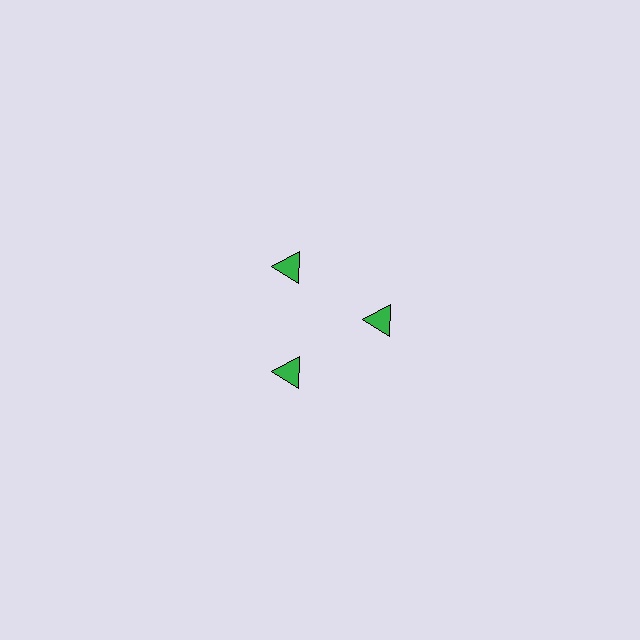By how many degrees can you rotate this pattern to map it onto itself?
The pattern maps onto itself every 120 degrees of rotation.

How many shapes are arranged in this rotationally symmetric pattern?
There are 3 shapes, arranged in 3 groups of 1.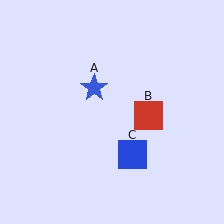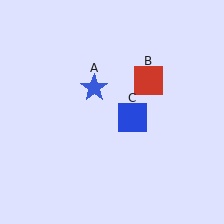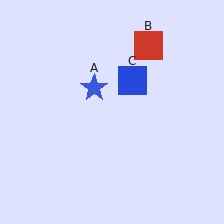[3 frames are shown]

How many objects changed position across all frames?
2 objects changed position: red square (object B), blue square (object C).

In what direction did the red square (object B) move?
The red square (object B) moved up.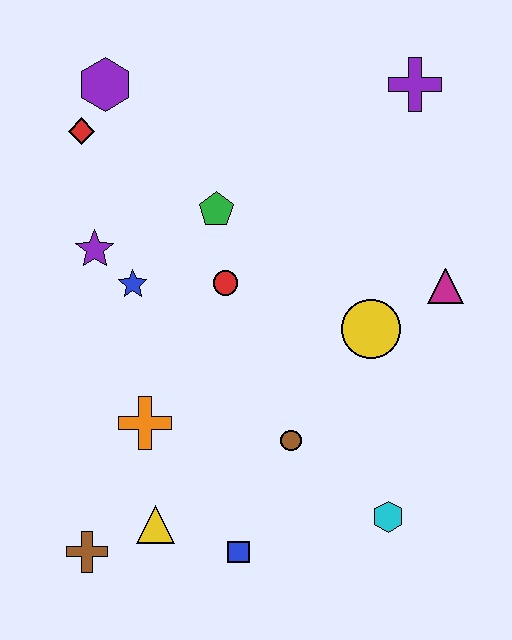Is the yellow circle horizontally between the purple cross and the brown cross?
Yes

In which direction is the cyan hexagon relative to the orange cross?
The cyan hexagon is to the right of the orange cross.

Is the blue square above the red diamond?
No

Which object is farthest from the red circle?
The brown cross is farthest from the red circle.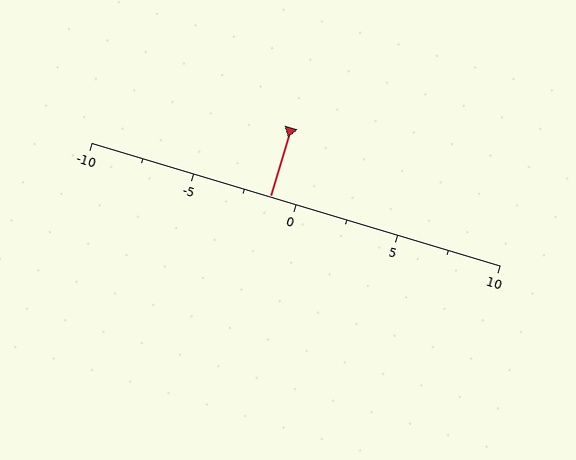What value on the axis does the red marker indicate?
The marker indicates approximately -1.2.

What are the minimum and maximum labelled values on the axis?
The axis runs from -10 to 10.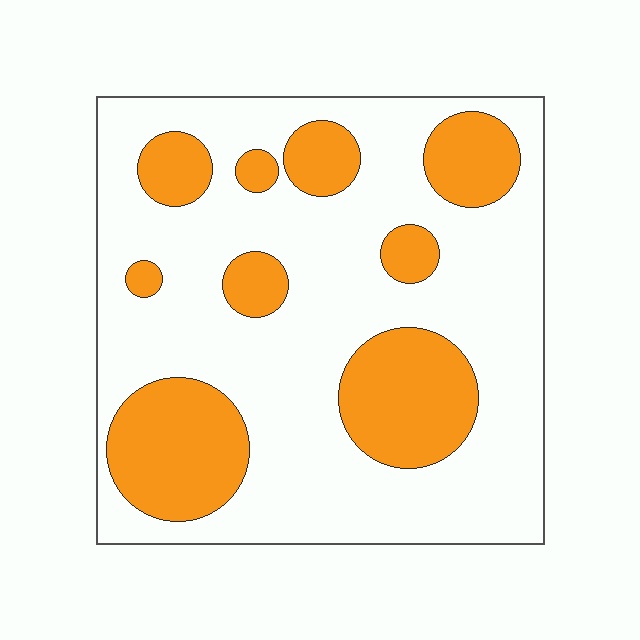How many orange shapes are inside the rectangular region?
9.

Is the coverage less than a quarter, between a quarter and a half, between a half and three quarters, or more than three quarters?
Between a quarter and a half.